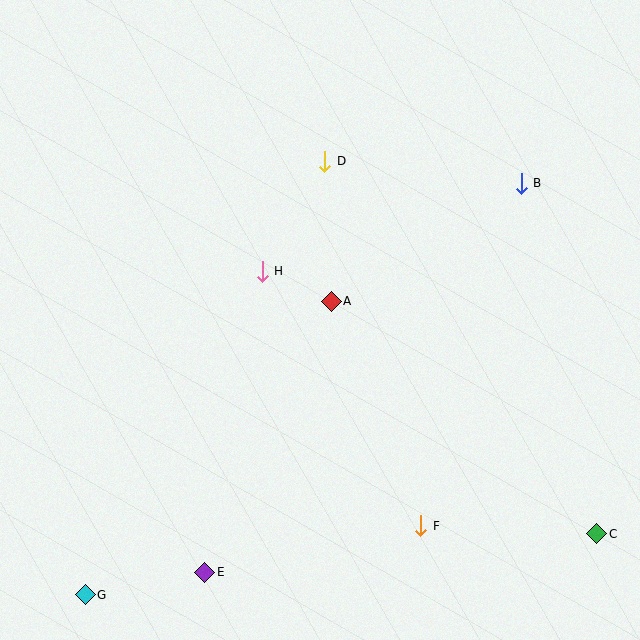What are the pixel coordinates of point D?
Point D is at (324, 161).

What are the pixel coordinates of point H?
Point H is at (262, 271).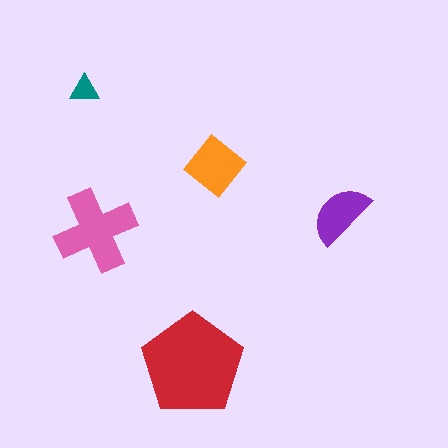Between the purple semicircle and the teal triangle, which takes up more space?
The purple semicircle.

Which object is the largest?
The red pentagon.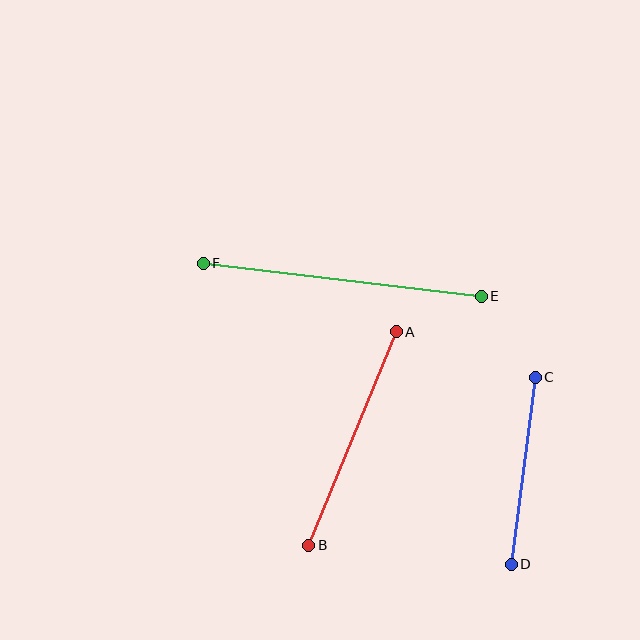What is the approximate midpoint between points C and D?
The midpoint is at approximately (523, 471) pixels.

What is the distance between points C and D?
The distance is approximately 189 pixels.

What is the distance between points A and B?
The distance is approximately 231 pixels.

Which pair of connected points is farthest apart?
Points E and F are farthest apart.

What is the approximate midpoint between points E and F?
The midpoint is at approximately (342, 280) pixels.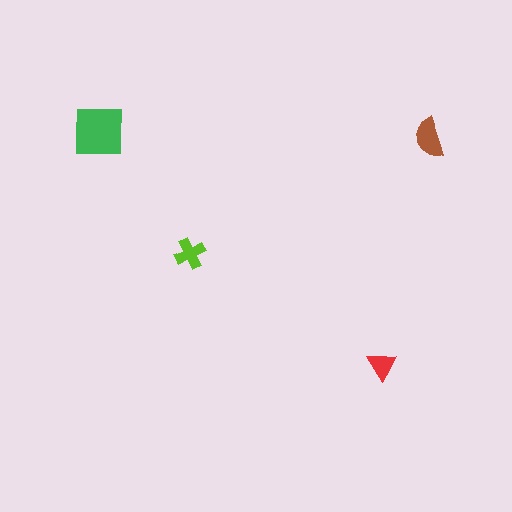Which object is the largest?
The green square.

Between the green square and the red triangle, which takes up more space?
The green square.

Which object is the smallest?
The red triangle.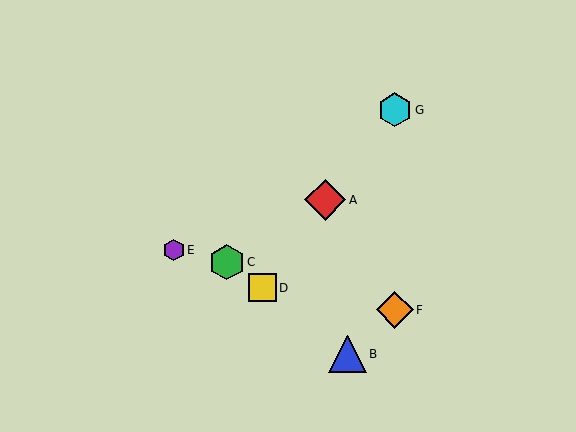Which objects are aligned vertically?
Objects F, G are aligned vertically.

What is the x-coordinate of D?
Object D is at x≈262.